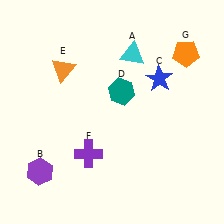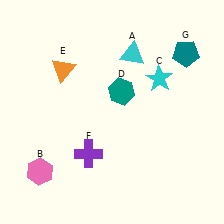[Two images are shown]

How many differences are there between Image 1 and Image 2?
There are 3 differences between the two images.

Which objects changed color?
B changed from purple to pink. C changed from blue to cyan. G changed from orange to teal.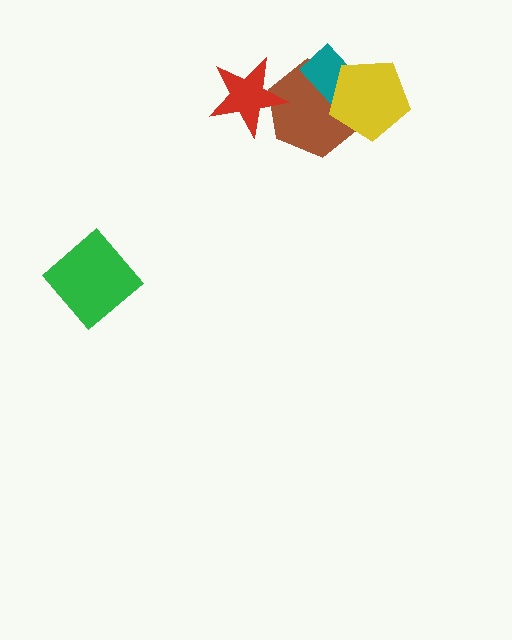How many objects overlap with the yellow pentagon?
2 objects overlap with the yellow pentagon.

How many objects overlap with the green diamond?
0 objects overlap with the green diamond.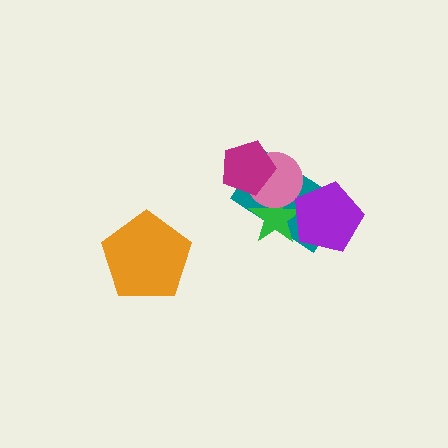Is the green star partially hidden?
Yes, it is partially covered by another shape.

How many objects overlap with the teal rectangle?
4 objects overlap with the teal rectangle.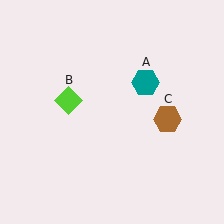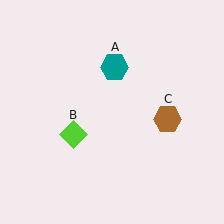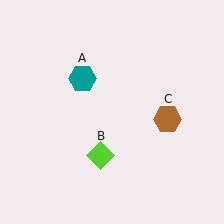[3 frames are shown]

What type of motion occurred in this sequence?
The teal hexagon (object A), lime diamond (object B) rotated counterclockwise around the center of the scene.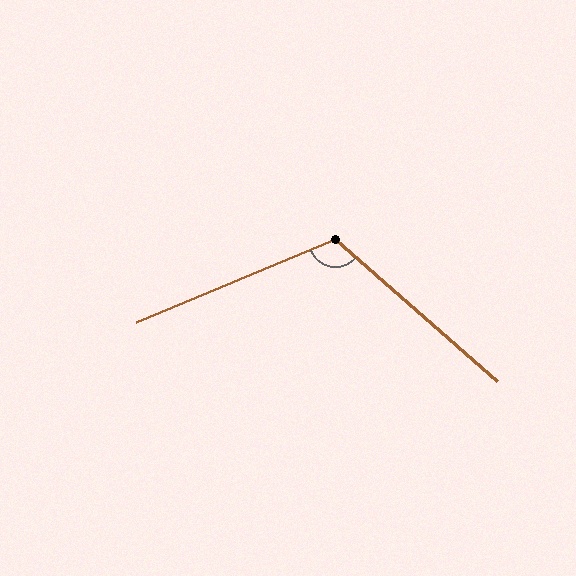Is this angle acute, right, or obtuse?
It is obtuse.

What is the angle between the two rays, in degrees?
Approximately 116 degrees.